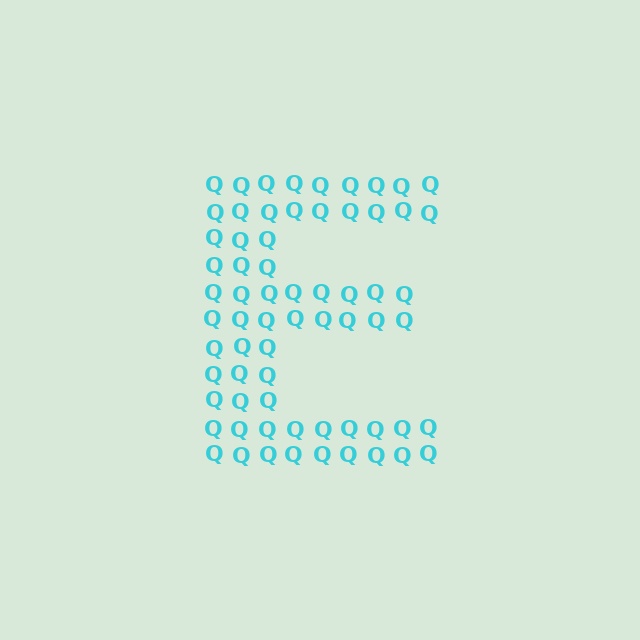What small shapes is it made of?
It is made of small letter Q's.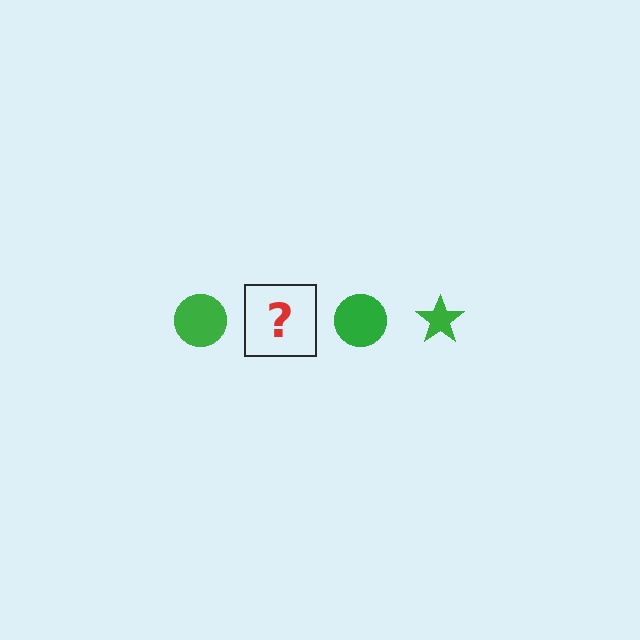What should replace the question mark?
The question mark should be replaced with a green star.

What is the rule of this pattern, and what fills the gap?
The rule is that the pattern cycles through circle, star shapes in green. The gap should be filled with a green star.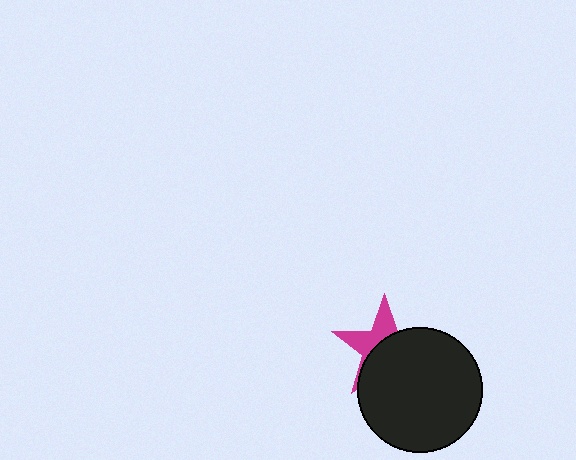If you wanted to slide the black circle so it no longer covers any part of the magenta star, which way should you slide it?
Slide it toward the lower-right — that is the most direct way to separate the two shapes.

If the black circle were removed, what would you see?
You would see the complete magenta star.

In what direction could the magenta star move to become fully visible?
The magenta star could move toward the upper-left. That would shift it out from behind the black circle entirely.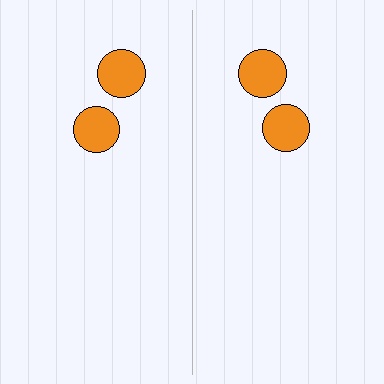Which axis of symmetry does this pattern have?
The pattern has a vertical axis of symmetry running through the center of the image.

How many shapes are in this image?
There are 4 shapes in this image.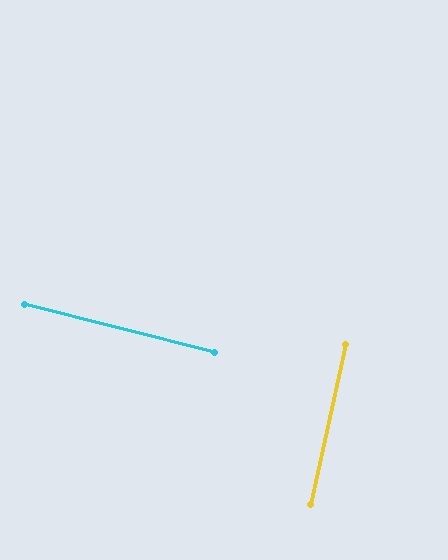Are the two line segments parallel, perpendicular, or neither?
Perpendicular — they meet at approximately 88°.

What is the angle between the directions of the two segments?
Approximately 88 degrees.